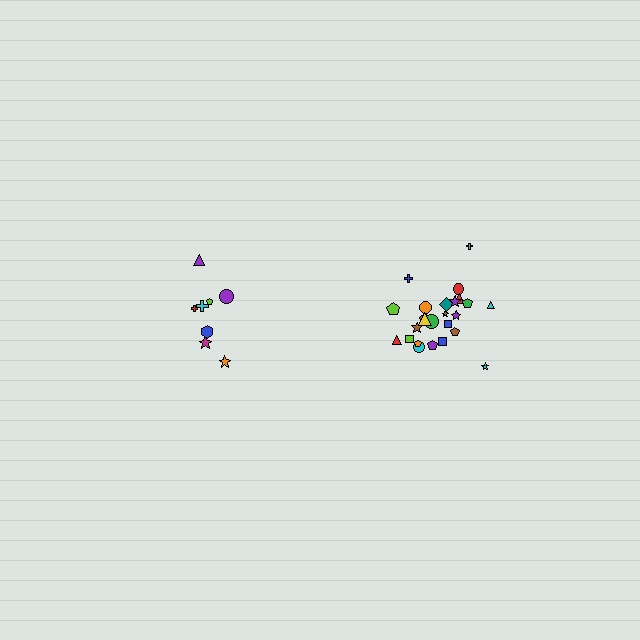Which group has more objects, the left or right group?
The right group.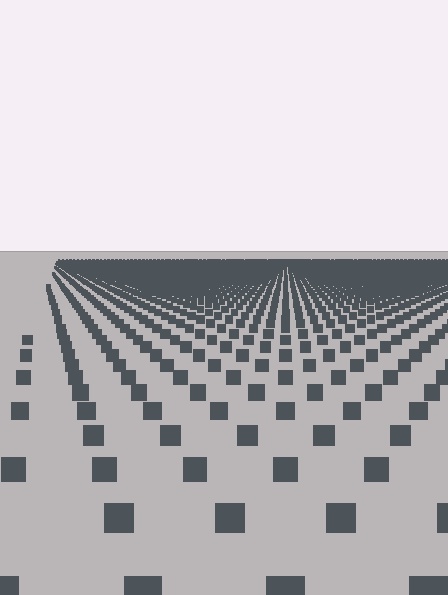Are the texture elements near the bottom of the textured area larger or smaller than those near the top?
Larger. Near the bottom, elements are closer to the viewer and appear at a bigger on-screen size.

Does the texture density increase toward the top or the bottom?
Density increases toward the top.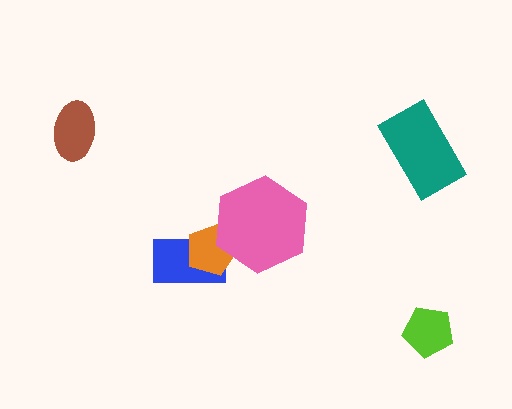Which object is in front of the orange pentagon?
The pink hexagon is in front of the orange pentagon.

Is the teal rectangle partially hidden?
No, no other shape covers it.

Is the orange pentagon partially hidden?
Yes, it is partially covered by another shape.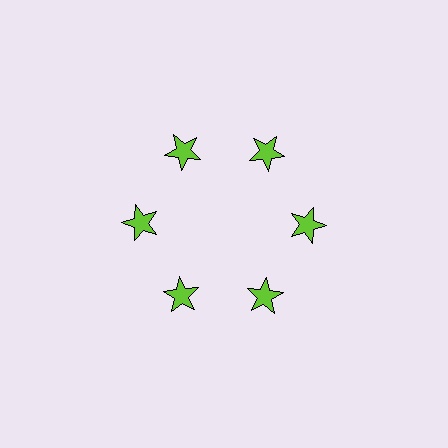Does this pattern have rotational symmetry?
Yes, this pattern has 6-fold rotational symmetry. It looks the same after rotating 60 degrees around the center.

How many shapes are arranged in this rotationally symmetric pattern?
There are 6 shapes, arranged in 6 groups of 1.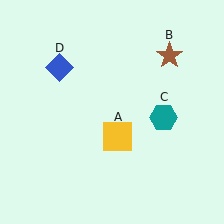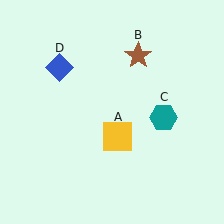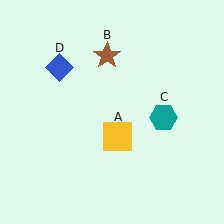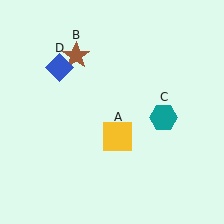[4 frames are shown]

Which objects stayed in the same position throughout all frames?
Yellow square (object A) and teal hexagon (object C) and blue diamond (object D) remained stationary.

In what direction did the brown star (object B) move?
The brown star (object B) moved left.